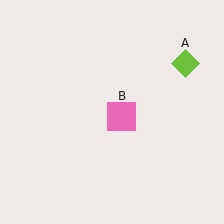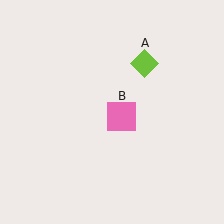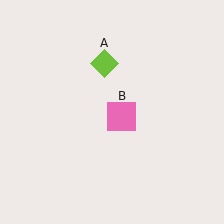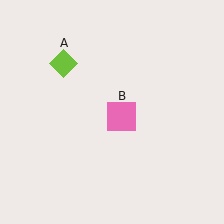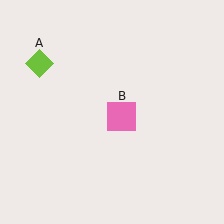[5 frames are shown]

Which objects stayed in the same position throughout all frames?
Pink square (object B) remained stationary.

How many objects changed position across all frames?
1 object changed position: lime diamond (object A).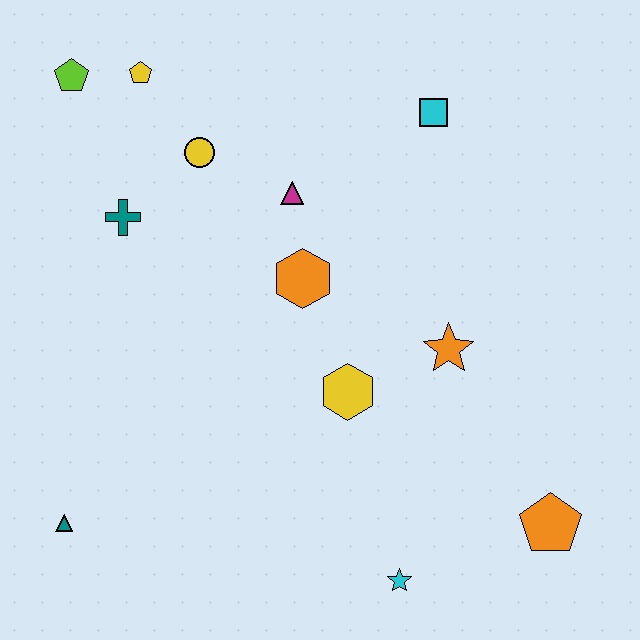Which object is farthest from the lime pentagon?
The orange pentagon is farthest from the lime pentagon.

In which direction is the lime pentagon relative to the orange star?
The lime pentagon is to the left of the orange star.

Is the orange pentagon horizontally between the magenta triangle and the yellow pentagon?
No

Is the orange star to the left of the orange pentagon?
Yes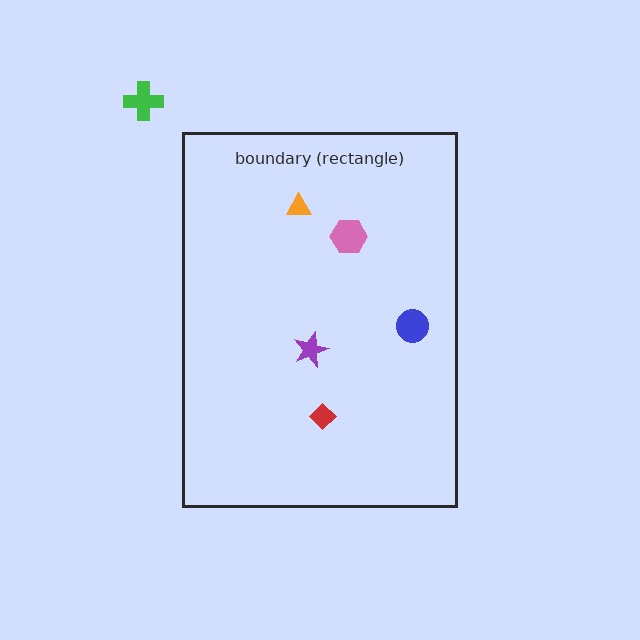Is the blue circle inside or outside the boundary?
Inside.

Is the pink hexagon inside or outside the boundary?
Inside.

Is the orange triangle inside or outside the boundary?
Inside.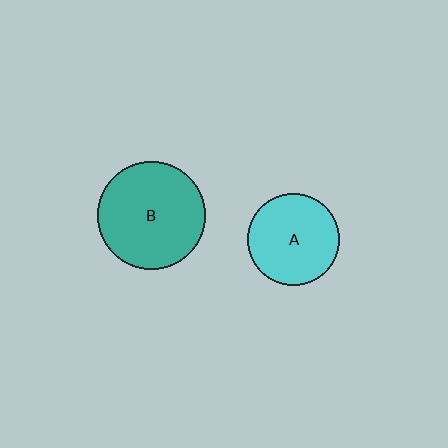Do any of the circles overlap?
No, none of the circles overlap.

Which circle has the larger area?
Circle B (teal).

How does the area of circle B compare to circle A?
Approximately 1.4 times.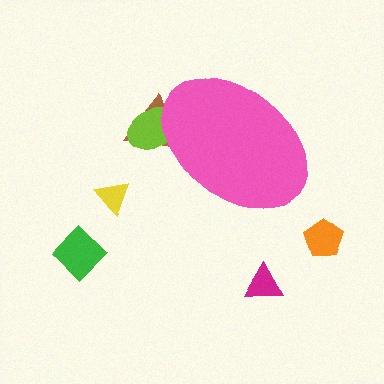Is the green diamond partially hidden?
No, the green diamond is fully visible.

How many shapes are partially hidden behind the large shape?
2 shapes are partially hidden.